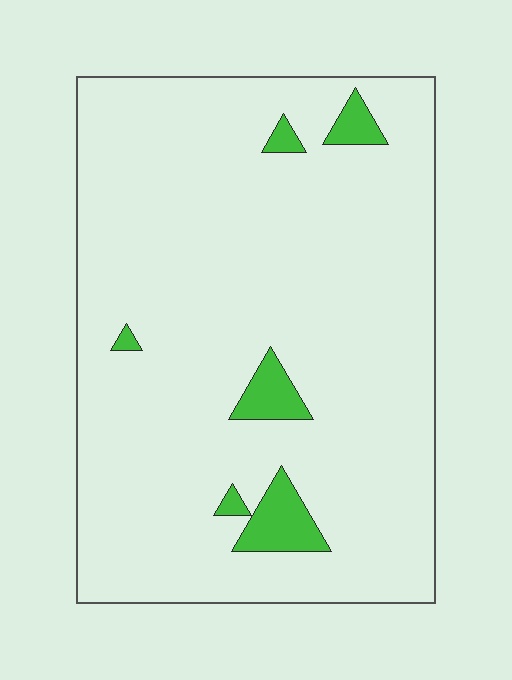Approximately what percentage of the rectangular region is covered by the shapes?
Approximately 5%.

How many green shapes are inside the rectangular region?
6.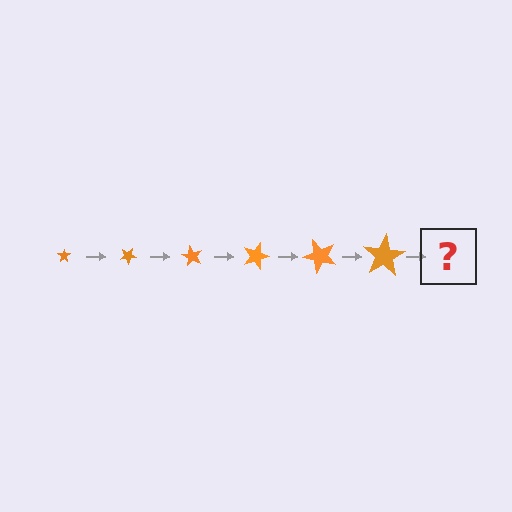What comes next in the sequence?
The next element should be a star, larger than the previous one and rotated 180 degrees from the start.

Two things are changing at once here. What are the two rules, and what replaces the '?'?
The two rules are that the star grows larger each step and it rotates 30 degrees each step. The '?' should be a star, larger than the previous one and rotated 180 degrees from the start.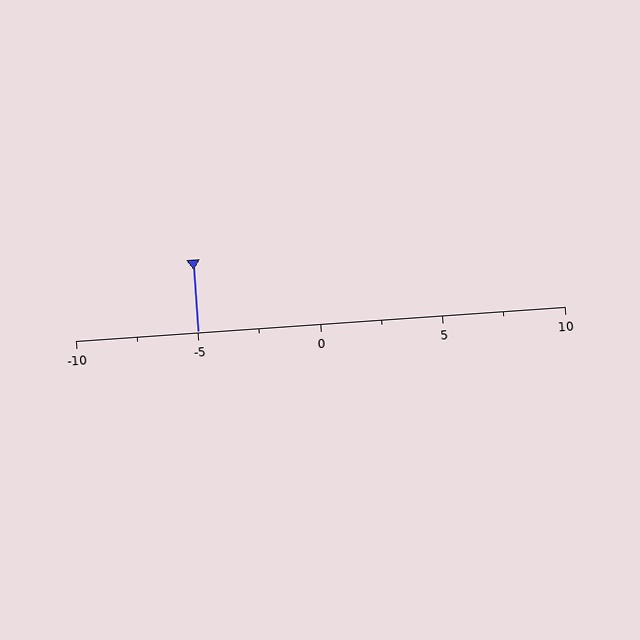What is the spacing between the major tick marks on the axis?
The major ticks are spaced 5 apart.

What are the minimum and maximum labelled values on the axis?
The axis runs from -10 to 10.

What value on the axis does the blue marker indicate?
The marker indicates approximately -5.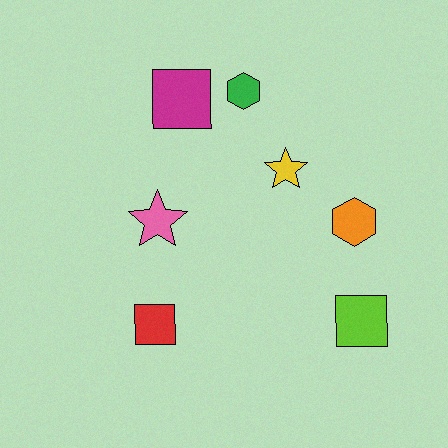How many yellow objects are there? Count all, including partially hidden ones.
There is 1 yellow object.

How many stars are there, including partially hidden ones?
There are 2 stars.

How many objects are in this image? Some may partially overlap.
There are 7 objects.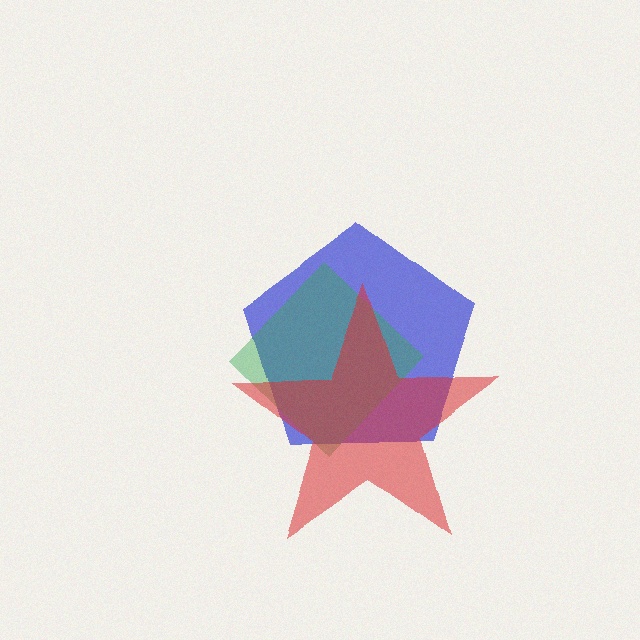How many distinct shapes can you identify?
There are 3 distinct shapes: a blue pentagon, a green diamond, a red star.